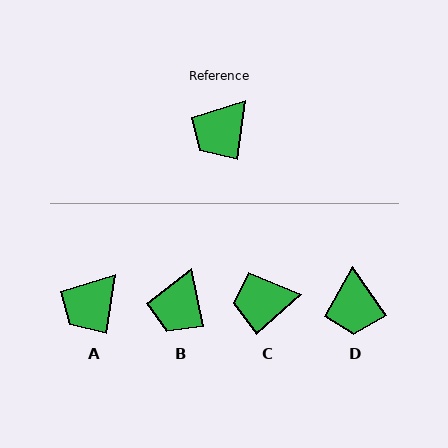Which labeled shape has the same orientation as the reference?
A.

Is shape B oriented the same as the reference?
No, it is off by about 20 degrees.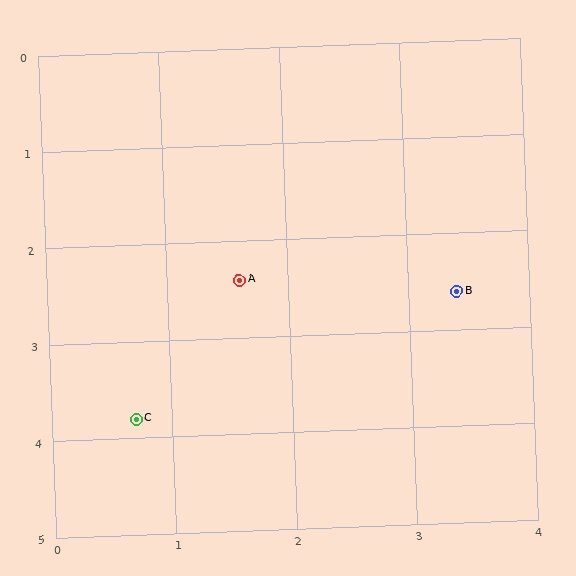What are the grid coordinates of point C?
Point C is at approximately (0.7, 3.8).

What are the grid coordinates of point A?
Point A is at approximately (1.6, 2.4).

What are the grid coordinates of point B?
Point B is at approximately (3.4, 2.6).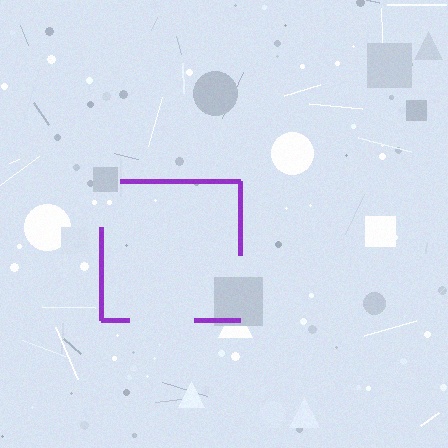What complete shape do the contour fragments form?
The contour fragments form a square.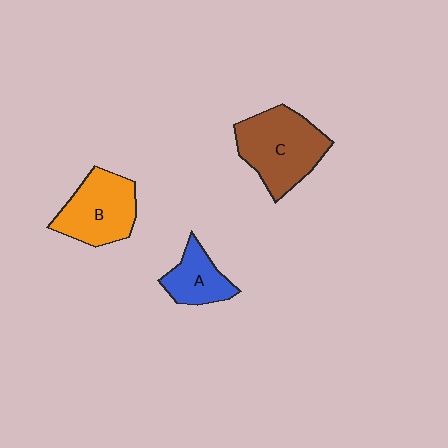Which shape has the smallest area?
Shape A (blue).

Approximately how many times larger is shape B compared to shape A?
Approximately 1.6 times.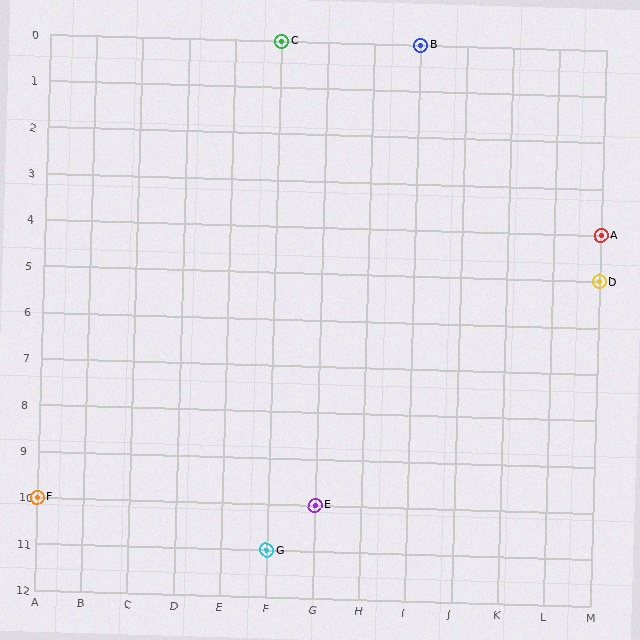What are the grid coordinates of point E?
Point E is at grid coordinates (G, 10).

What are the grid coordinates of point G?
Point G is at grid coordinates (F, 11).